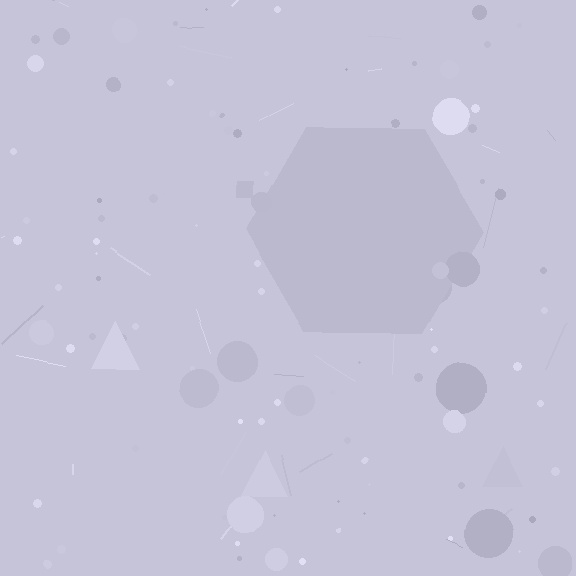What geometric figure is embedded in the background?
A hexagon is embedded in the background.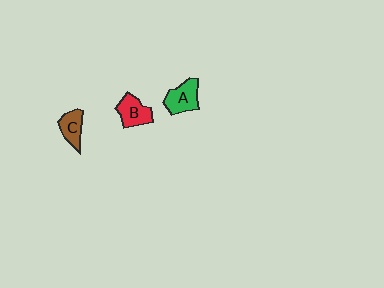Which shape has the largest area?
Shape A (green).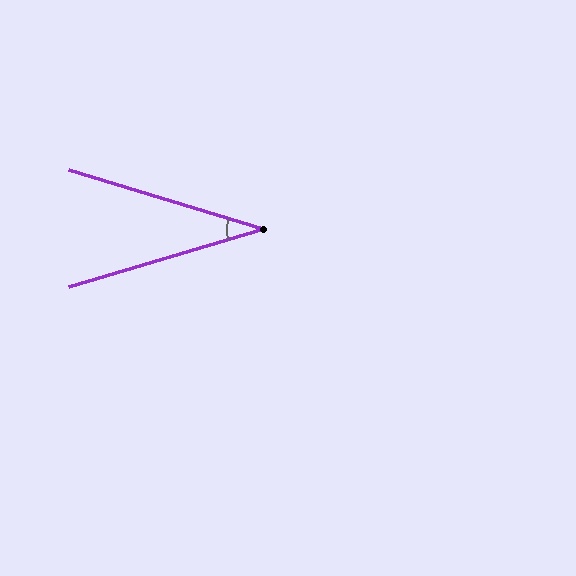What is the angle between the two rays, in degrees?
Approximately 33 degrees.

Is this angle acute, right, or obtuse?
It is acute.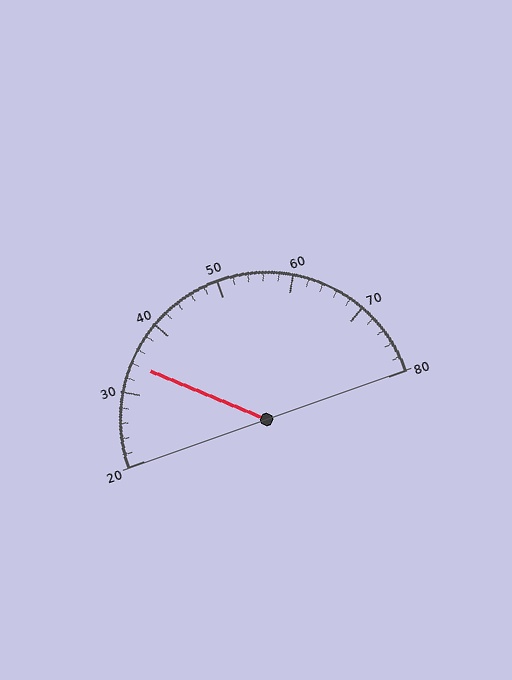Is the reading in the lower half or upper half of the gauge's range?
The reading is in the lower half of the range (20 to 80).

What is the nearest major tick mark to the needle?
The nearest major tick mark is 30.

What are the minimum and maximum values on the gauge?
The gauge ranges from 20 to 80.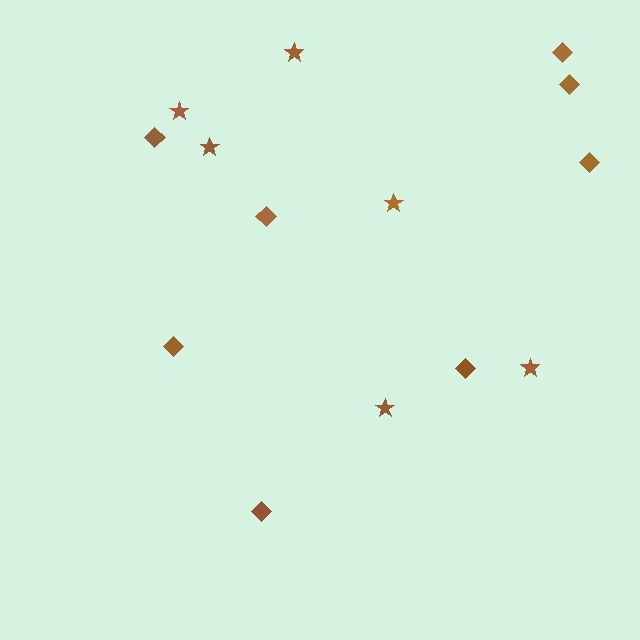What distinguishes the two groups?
There are 2 groups: one group of diamonds (8) and one group of stars (6).